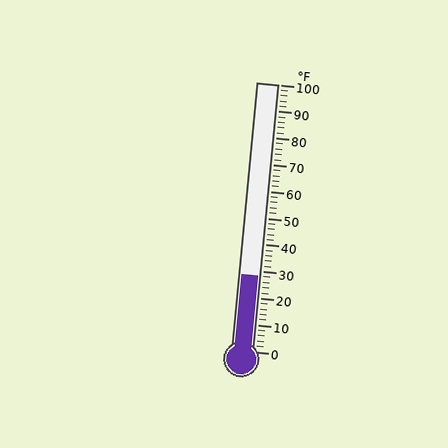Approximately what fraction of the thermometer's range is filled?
The thermometer is filled to approximately 30% of its range.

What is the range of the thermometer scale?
The thermometer scale ranges from 0°F to 100°F.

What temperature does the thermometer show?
The thermometer shows approximately 28°F.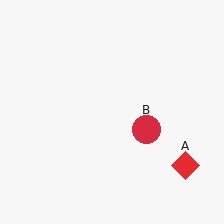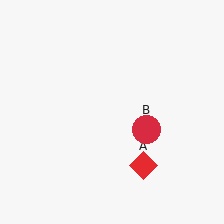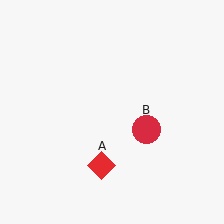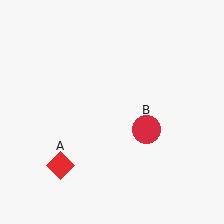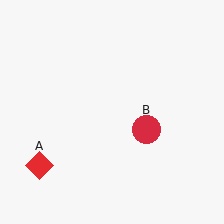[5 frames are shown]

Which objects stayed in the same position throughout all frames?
Red circle (object B) remained stationary.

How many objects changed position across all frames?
1 object changed position: red diamond (object A).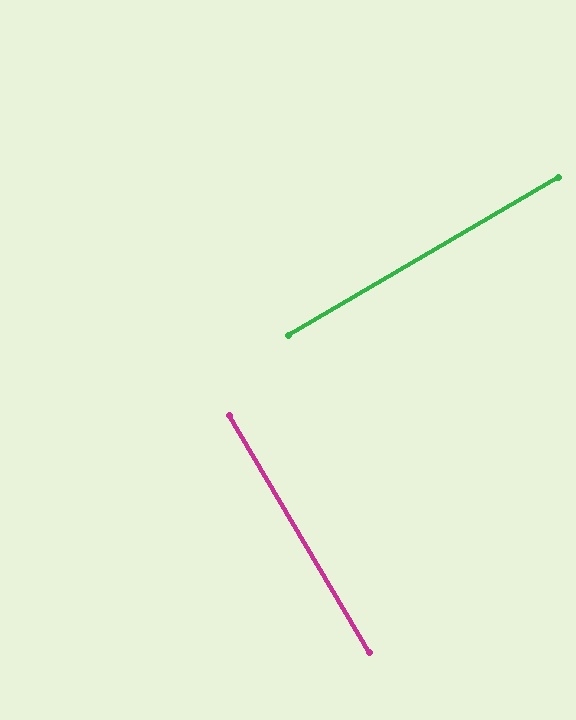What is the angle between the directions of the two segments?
Approximately 90 degrees.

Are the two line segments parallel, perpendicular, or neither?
Perpendicular — they meet at approximately 90°.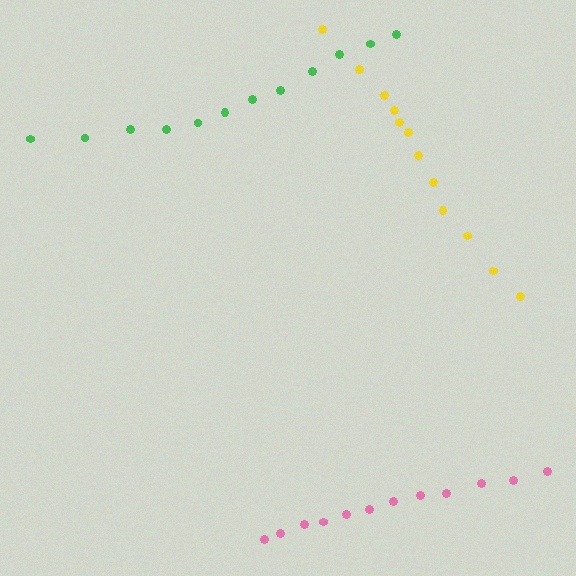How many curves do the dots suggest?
There are 3 distinct paths.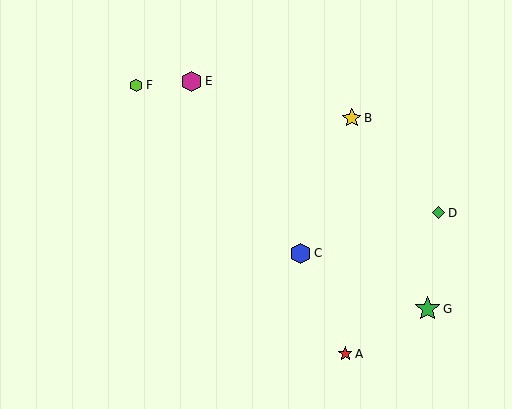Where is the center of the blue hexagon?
The center of the blue hexagon is at (301, 253).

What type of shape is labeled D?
Shape D is a green diamond.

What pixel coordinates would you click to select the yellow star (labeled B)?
Click at (352, 118) to select the yellow star B.